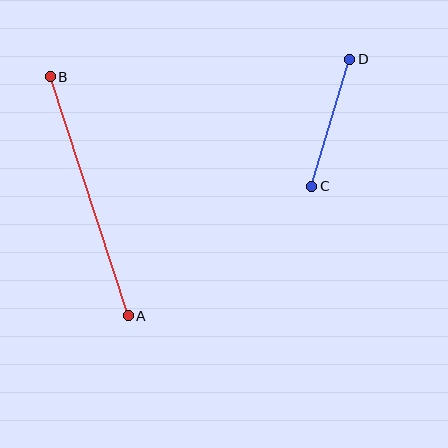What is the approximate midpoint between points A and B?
The midpoint is at approximately (89, 196) pixels.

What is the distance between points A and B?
The distance is approximately 251 pixels.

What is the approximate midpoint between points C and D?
The midpoint is at approximately (331, 123) pixels.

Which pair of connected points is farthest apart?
Points A and B are farthest apart.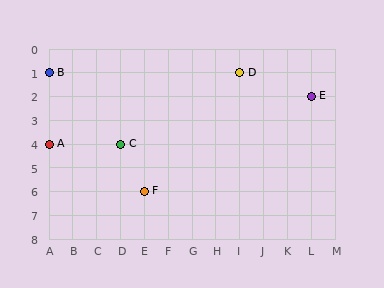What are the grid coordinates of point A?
Point A is at grid coordinates (A, 4).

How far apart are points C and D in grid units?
Points C and D are 5 columns and 3 rows apart (about 5.8 grid units diagonally).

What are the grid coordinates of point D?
Point D is at grid coordinates (I, 1).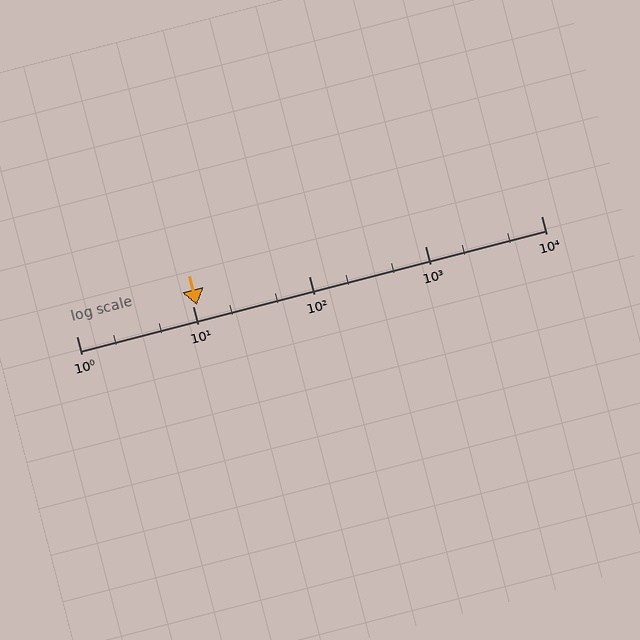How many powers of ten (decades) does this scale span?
The scale spans 4 decades, from 1 to 10000.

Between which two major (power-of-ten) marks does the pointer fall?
The pointer is between 10 and 100.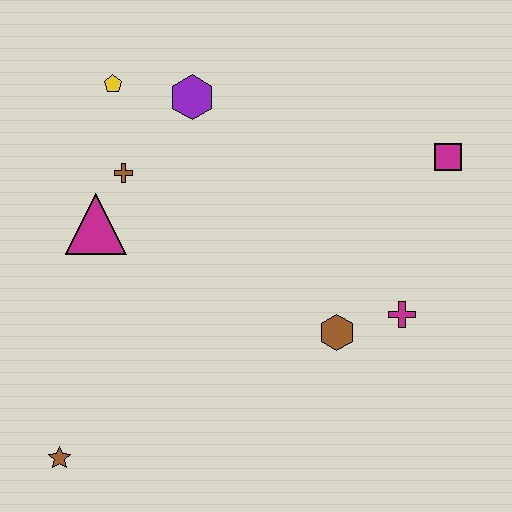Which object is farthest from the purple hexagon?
The brown star is farthest from the purple hexagon.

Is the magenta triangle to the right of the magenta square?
No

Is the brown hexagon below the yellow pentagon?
Yes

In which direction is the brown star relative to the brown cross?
The brown star is below the brown cross.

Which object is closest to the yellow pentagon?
The purple hexagon is closest to the yellow pentagon.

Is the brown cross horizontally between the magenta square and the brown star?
Yes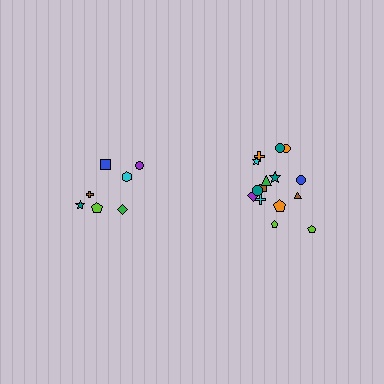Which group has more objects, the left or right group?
The right group.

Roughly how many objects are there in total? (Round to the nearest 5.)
Roughly 20 objects in total.